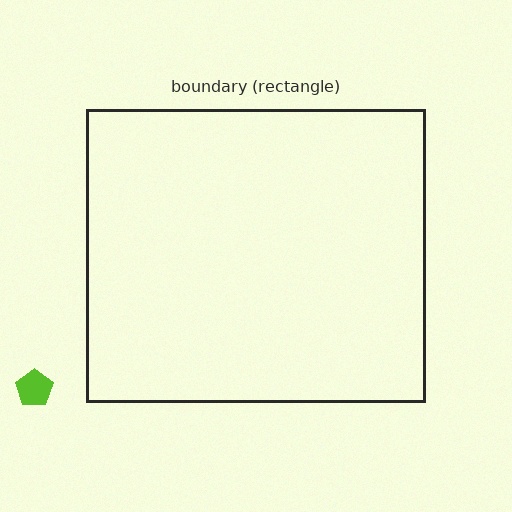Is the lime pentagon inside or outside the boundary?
Outside.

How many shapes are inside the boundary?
0 inside, 1 outside.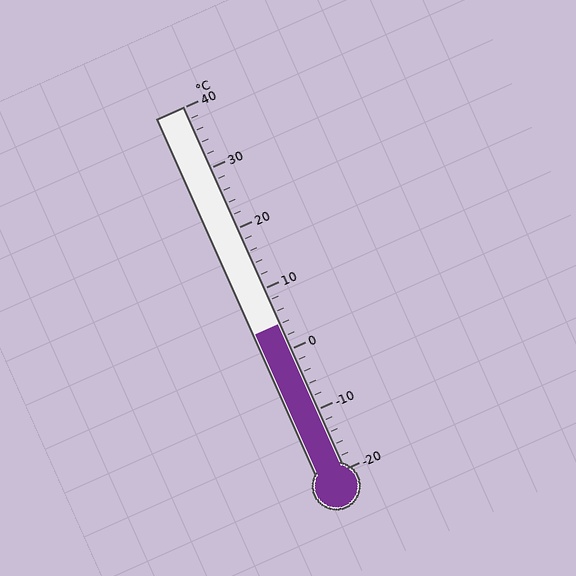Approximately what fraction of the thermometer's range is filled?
The thermometer is filled to approximately 40% of its range.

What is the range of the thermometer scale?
The thermometer scale ranges from -20°C to 40°C.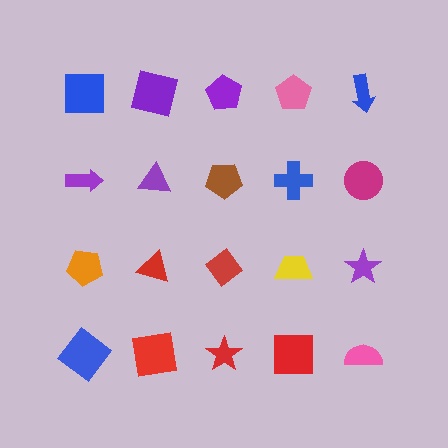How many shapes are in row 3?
5 shapes.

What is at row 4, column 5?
A pink semicircle.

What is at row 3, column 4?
A yellow trapezoid.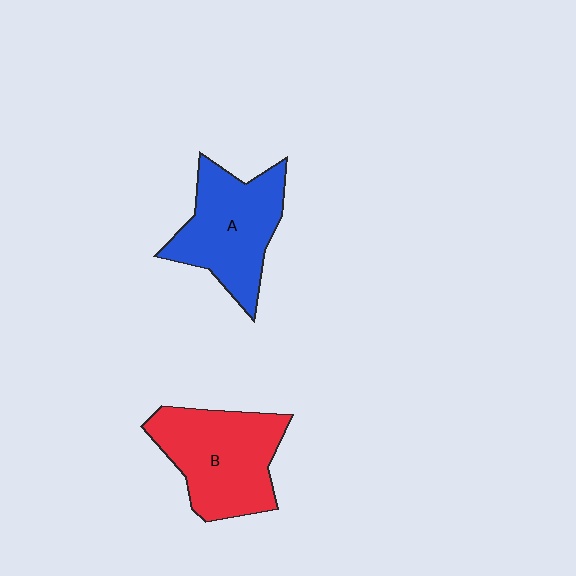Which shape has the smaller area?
Shape A (blue).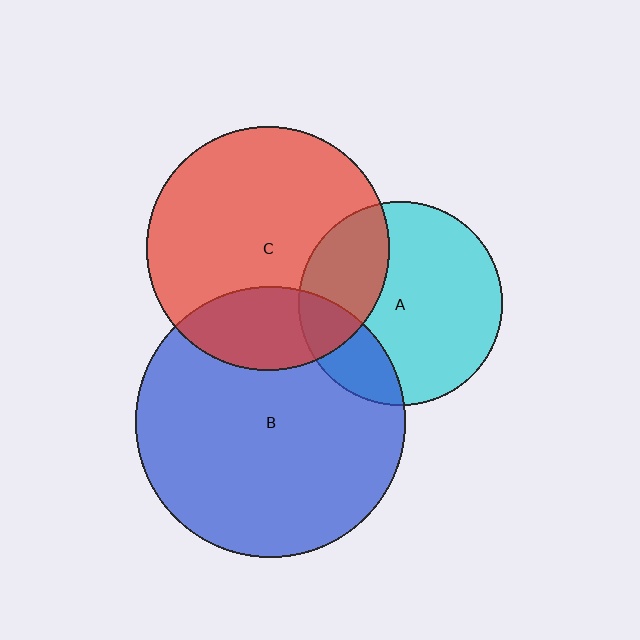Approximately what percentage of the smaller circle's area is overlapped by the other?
Approximately 30%.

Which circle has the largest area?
Circle B (blue).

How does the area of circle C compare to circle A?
Approximately 1.4 times.